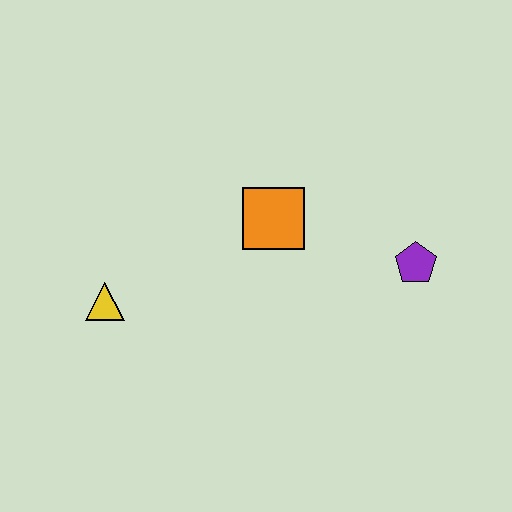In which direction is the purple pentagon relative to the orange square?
The purple pentagon is to the right of the orange square.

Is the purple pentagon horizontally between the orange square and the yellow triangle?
No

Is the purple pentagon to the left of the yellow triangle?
No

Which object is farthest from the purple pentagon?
The yellow triangle is farthest from the purple pentagon.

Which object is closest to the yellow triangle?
The orange square is closest to the yellow triangle.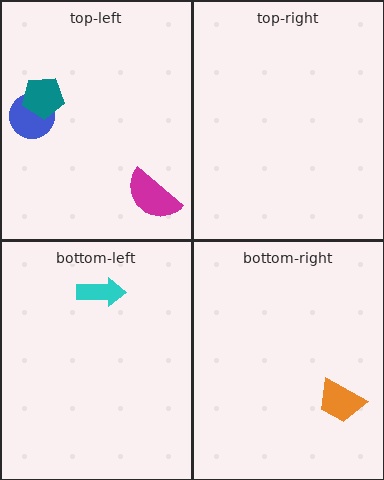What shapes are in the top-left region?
The blue circle, the teal pentagon, the magenta semicircle.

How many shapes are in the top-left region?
3.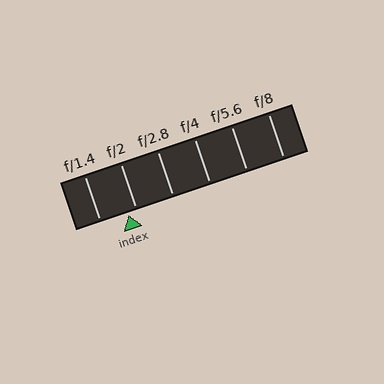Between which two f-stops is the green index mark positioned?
The index mark is between f/1.4 and f/2.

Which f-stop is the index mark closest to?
The index mark is closest to f/2.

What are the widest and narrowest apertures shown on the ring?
The widest aperture shown is f/1.4 and the narrowest is f/8.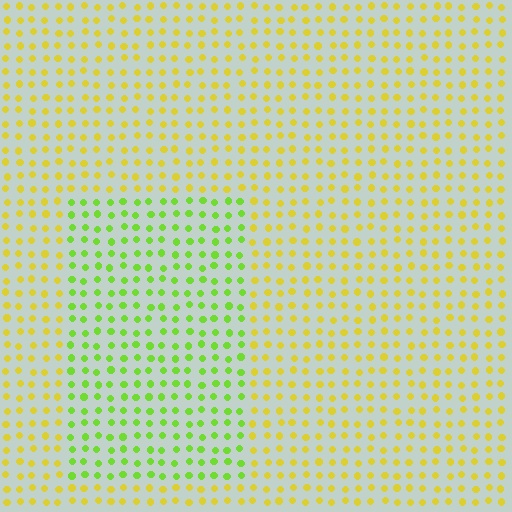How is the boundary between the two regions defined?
The boundary is defined purely by a slight shift in hue (about 42 degrees). Spacing, size, and orientation are identical on both sides.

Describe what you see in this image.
The image is filled with small yellow elements in a uniform arrangement. A rectangle-shaped region is visible where the elements are tinted to a slightly different hue, forming a subtle color boundary.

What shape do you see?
I see a rectangle.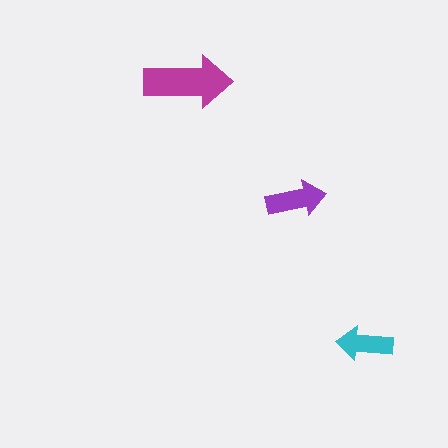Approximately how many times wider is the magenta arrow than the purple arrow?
About 1.5 times wider.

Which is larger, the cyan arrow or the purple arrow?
The purple one.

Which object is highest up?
The magenta arrow is topmost.